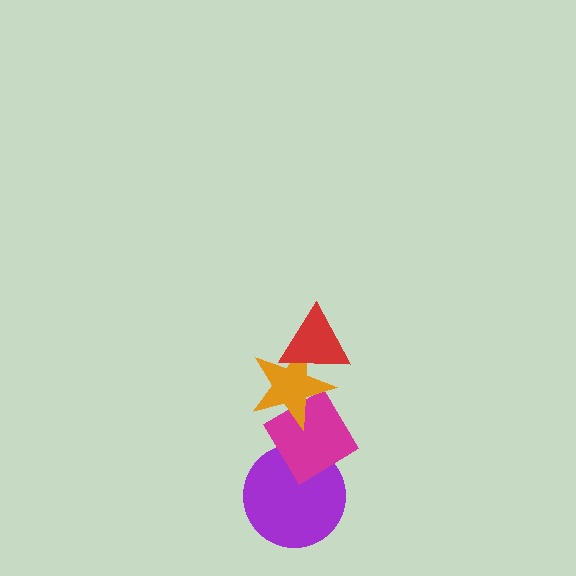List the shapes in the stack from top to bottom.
From top to bottom: the red triangle, the orange star, the magenta diamond, the purple circle.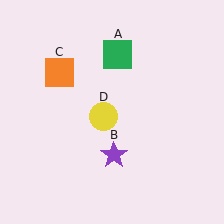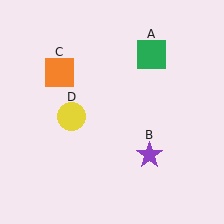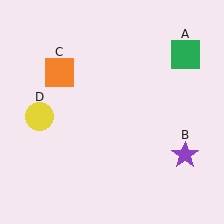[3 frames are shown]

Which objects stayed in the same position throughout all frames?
Orange square (object C) remained stationary.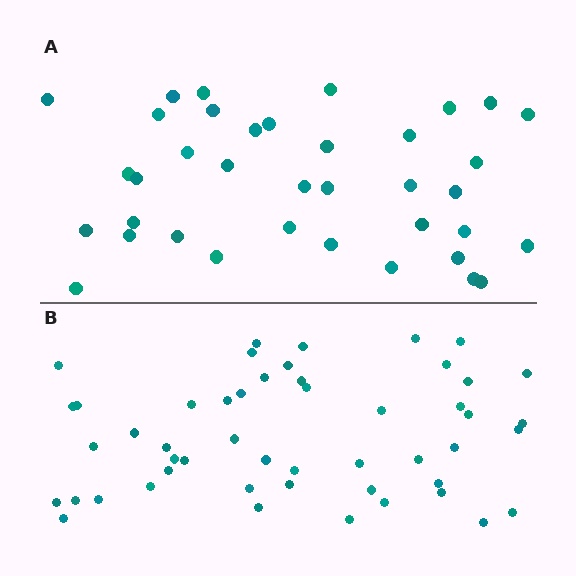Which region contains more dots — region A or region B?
Region B (the bottom region) has more dots.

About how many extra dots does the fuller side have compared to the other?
Region B has approximately 15 more dots than region A.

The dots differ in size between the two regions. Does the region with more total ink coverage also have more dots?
No. Region A has more total ink coverage because its dots are larger, but region B actually contains more individual dots. Total area can be misleading — the number of items is what matters here.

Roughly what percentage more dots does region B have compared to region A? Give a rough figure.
About 35% more.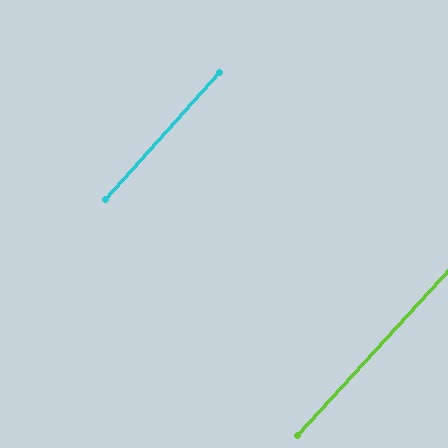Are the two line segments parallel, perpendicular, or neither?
Parallel — their directions differ by only 0.4°.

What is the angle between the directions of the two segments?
Approximately 0 degrees.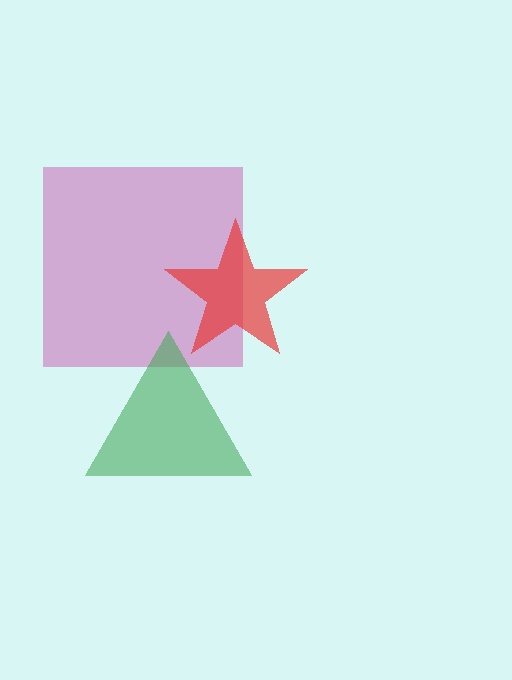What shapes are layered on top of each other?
The layered shapes are: a magenta square, a red star, a green triangle.